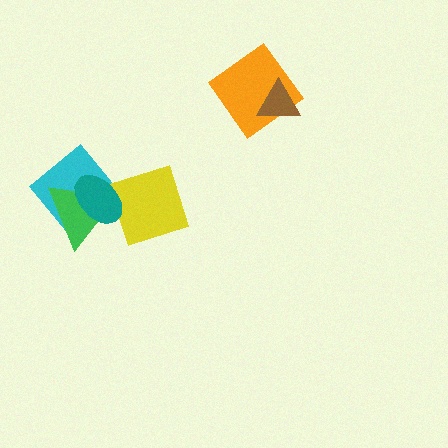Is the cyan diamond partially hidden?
Yes, it is partially covered by another shape.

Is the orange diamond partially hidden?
Yes, it is partially covered by another shape.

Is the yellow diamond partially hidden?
Yes, it is partially covered by another shape.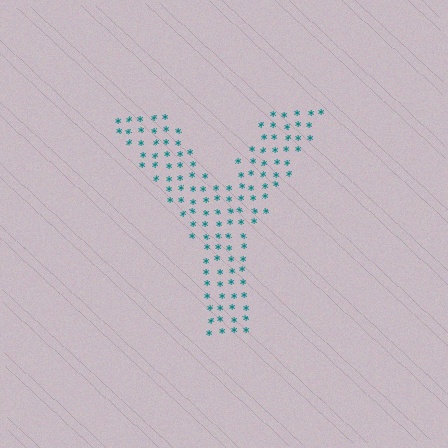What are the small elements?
The small elements are asterisks.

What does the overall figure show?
The overall figure shows the letter Y.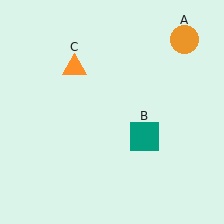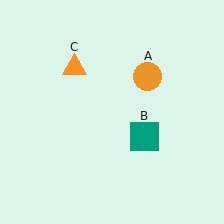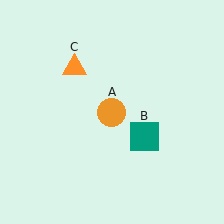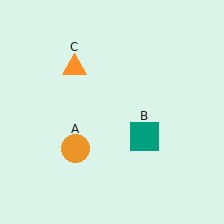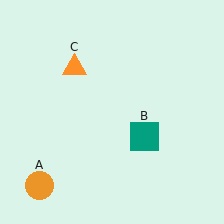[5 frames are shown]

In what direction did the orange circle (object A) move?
The orange circle (object A) moved down and to the left.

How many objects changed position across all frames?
1 object changed position: orange circle (object A).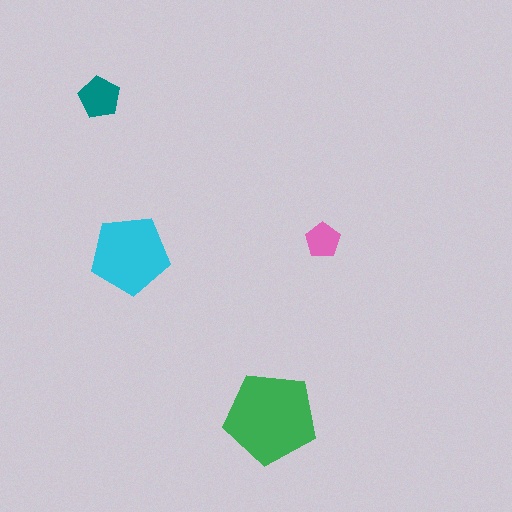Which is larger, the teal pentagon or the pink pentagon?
The teal one.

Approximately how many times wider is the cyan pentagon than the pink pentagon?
About 2.5 times wider.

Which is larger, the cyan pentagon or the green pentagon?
The green one.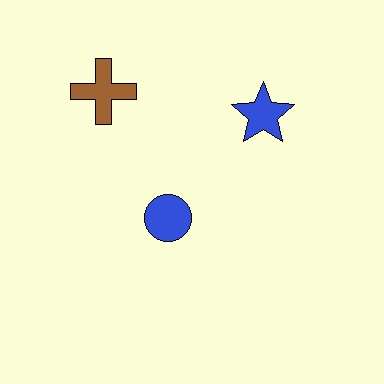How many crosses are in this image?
There is 1 cross.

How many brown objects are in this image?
There is 1 brown object.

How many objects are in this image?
There are 3 objects.